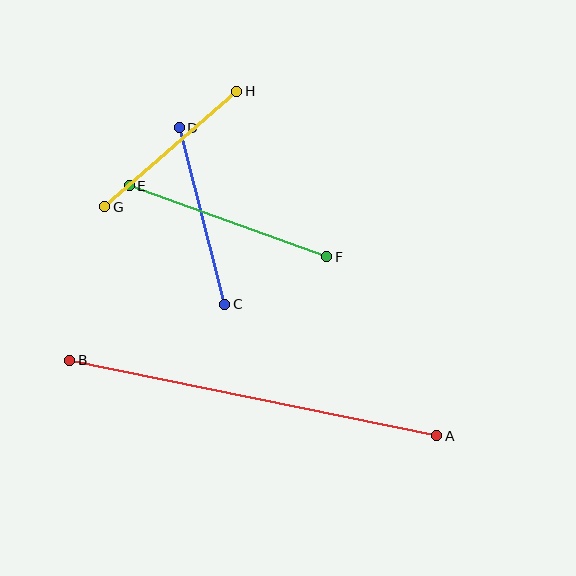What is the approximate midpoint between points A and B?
The midpoint is at approximately (253, 398) pixels.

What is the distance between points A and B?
The distance is approximately 375 pixels.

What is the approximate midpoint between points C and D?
The midpoint is at approximately (202, 216) pixels.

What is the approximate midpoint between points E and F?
The midpoint is at approximately (228, 221) pixels.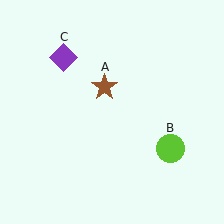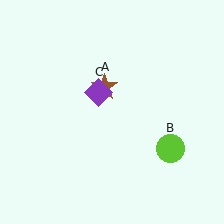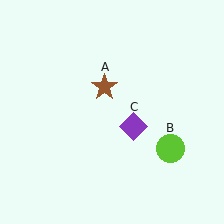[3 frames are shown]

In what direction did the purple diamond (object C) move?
The purple diamond (object C) moved down and to the right.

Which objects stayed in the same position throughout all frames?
Brown star (object A) and lime circle (object B) remained stationary.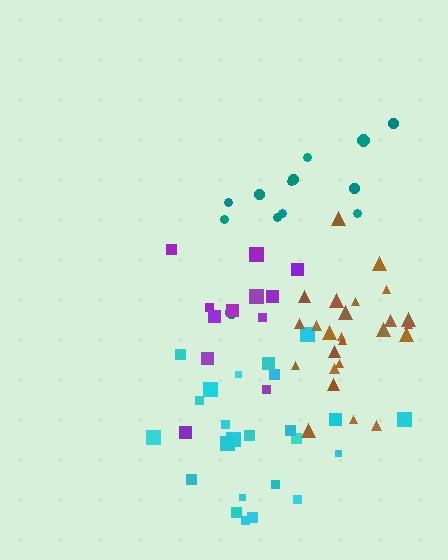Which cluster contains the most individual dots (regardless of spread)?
Brown (26).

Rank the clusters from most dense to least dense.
brown, cyan, teal, purple.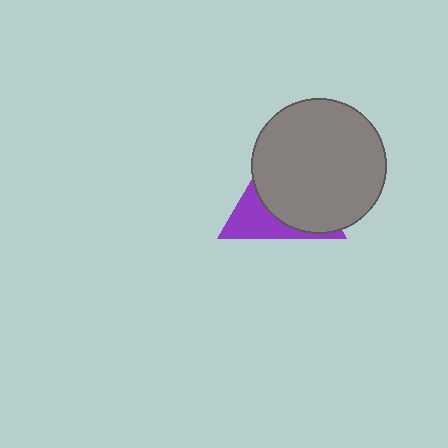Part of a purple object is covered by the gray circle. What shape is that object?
It is a triangle.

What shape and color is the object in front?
The object in front is a gray circle.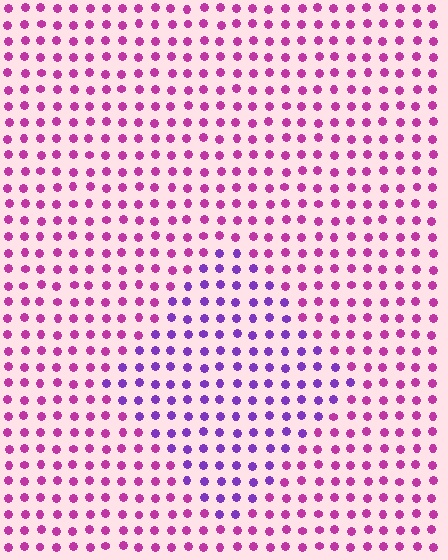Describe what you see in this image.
The image is filled with small magenta elements in a uniform arrangement. A diamond-shaped region is visible where the elements are tinted to a slightly different hue, forming a subtle color boundary.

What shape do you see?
I see a diamond.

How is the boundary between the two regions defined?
The boundary is defined purely by a slight shift in hue (about 39 degrees). Spacing, size, and orientation are identical on both sides.